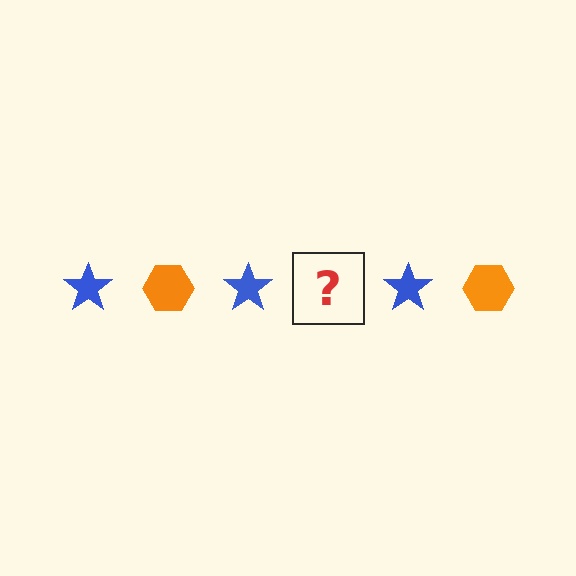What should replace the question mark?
The question mark should be replaced with an orange hexagon.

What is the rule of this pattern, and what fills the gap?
The rule is that the pattern alternates between blue star and orange hexagon. The gap should be filled with an orange hexagon.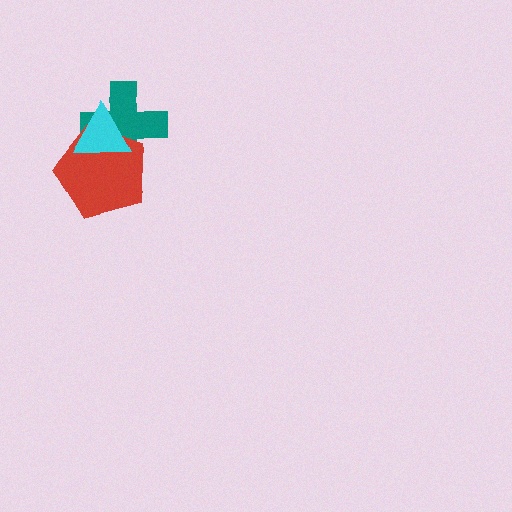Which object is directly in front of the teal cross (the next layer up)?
The red pentagon is directly in front of the teal cross.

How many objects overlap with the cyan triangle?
2 objects overlap with the cyan triangle.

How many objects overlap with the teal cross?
2 objects overlap with the teal cross.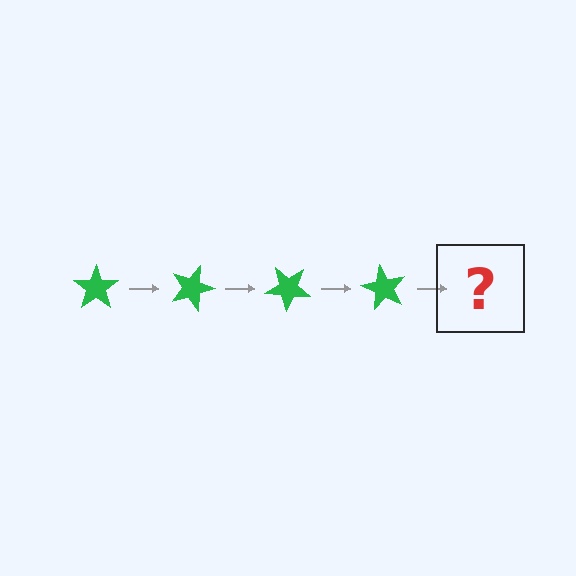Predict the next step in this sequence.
The next step is a green star rotated 80 degrees.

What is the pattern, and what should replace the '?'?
The pattern is that the star rotates 20 degrees each step. The '?' should be a green star rotated 80 degrees.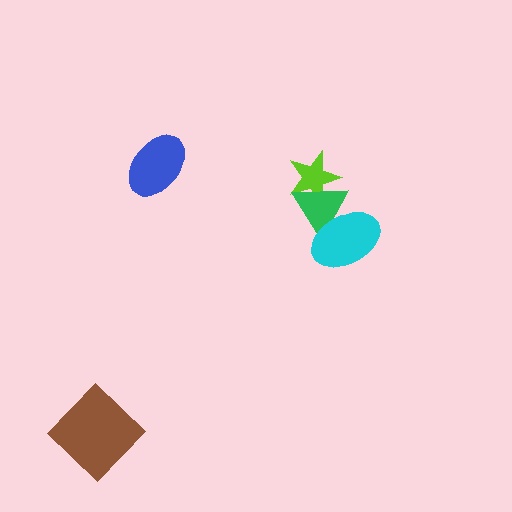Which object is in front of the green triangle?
The cyan ellipse is in front of the green triangle.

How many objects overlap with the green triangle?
2 objects overlap with the green triangle.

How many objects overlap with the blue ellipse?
0 objects overlap with the blue ellipse.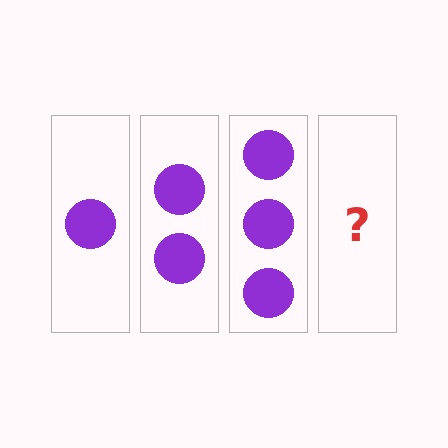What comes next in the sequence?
The next element should be 4 circles.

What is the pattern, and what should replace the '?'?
The pattern is that each step adds one more circle. The '?' should be 4 circles.